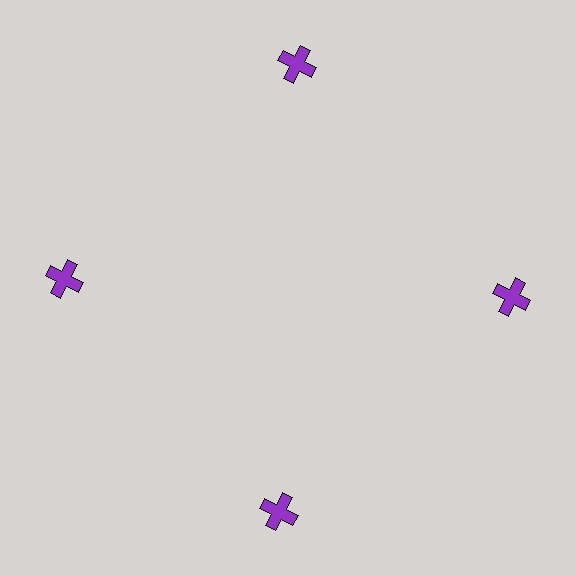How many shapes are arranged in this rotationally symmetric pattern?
There are 4 shapes, arranged in 4 groups of 1.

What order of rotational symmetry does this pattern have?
This pattern has 4-fold rotational symmetry.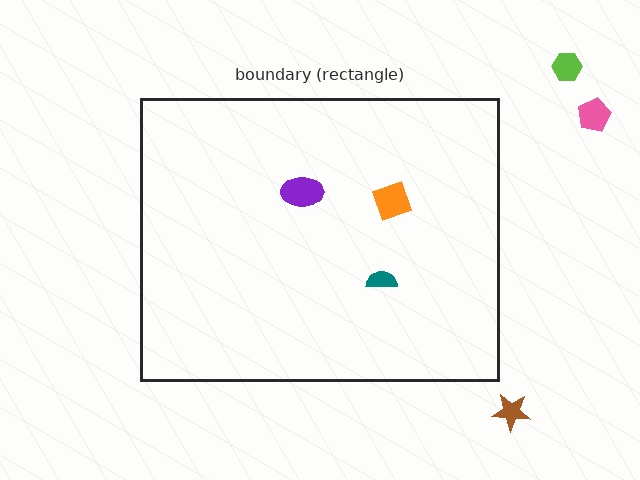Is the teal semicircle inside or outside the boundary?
Inside.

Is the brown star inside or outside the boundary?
Outside.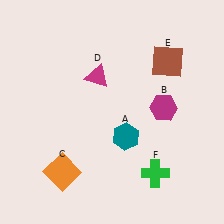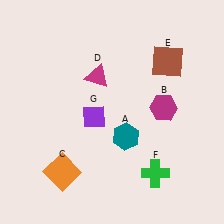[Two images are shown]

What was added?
A purple diamond (G) was added in Image 2.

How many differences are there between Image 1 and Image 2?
There is 1 difference between the two images.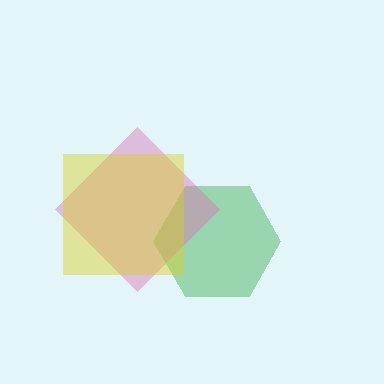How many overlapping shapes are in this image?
There are 3 overlapping shapes in the image.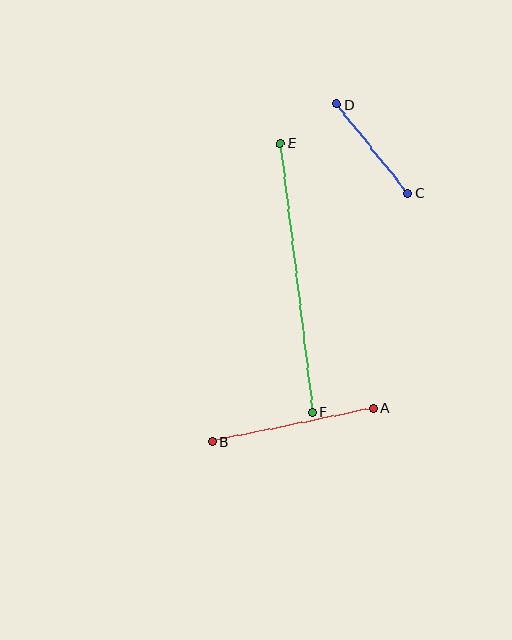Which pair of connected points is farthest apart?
Points E and F are farthest apart.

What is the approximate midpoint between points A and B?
The midpoint is at approximately (293, 425) pixels.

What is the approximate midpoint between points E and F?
The midpoint is at approximately (296, 277) pixels.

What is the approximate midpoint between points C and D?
The midpoint is at approximately (372, 148) pixels.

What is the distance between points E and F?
The distance is approximately 271 pixels.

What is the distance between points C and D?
The distance is approximately 114 pixels.